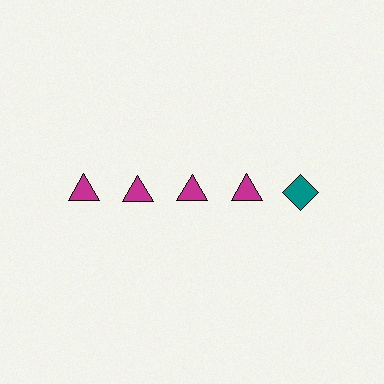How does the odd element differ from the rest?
It differs in both color (teal instead of magenta) and shape (diamond instead of triangle).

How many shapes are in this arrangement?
There are 5 shapes arranged in a grid pattern.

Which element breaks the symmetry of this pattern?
The teal diamond in the top row, rightmost column breaks the symmetry. All other shapes are magenta triangles.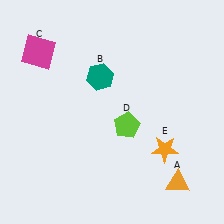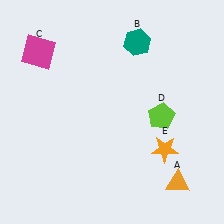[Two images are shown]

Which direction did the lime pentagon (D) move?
The lime pentagon (D) moved right.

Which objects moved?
The objects that moved are: the teal hexagon (B), the lime pentagon (D).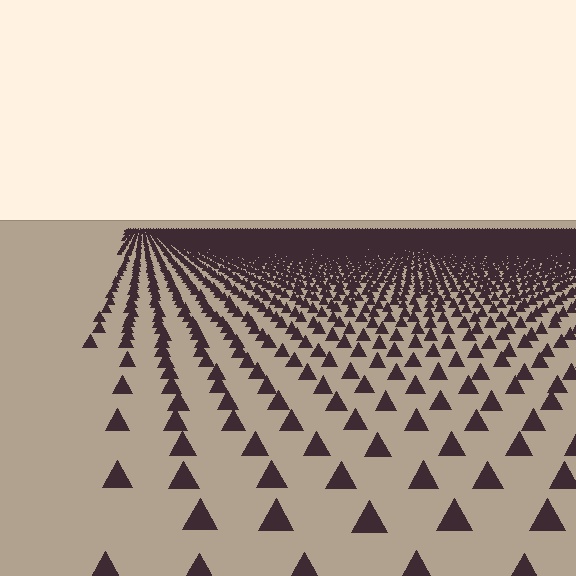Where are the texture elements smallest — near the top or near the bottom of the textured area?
Near the top.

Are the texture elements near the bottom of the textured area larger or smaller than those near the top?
Larger. Near the bottom, elements are closer to the viewer and appear at a bigger on-screen size.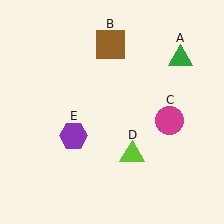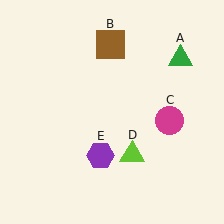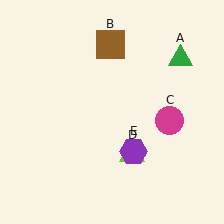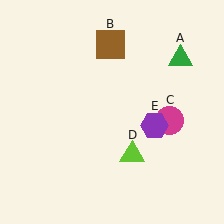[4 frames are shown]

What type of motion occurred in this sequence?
The purple hexagon (object E) rotated counterclockwise around the center of the scene.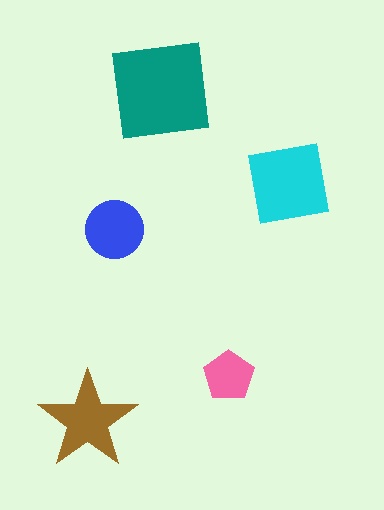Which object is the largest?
The teal square.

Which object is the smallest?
The pink pentagon.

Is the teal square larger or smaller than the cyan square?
Larger.